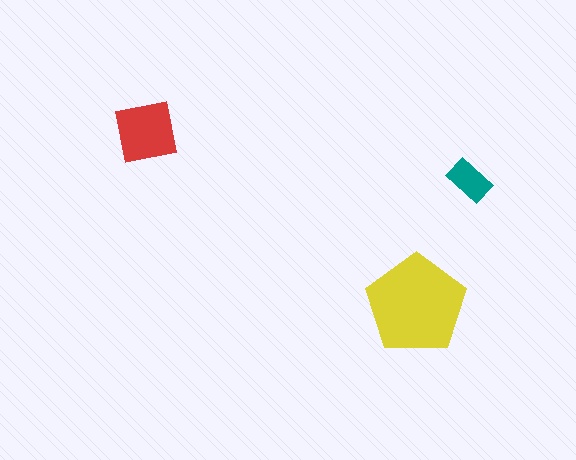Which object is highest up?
The red square is topmost.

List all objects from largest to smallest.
The yellow pentagon, the red square, the teal rectangle.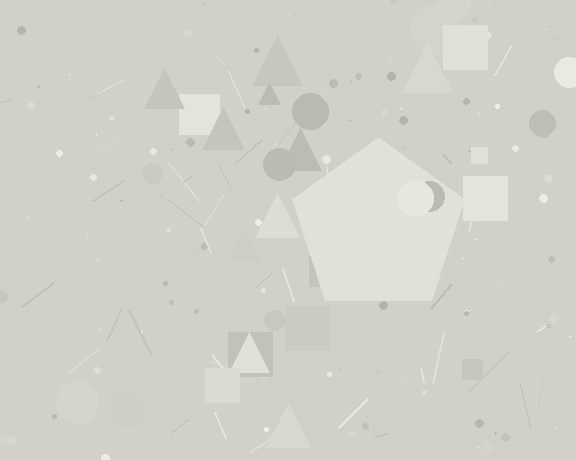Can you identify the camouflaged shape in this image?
The camouflaged shape is a pentagon.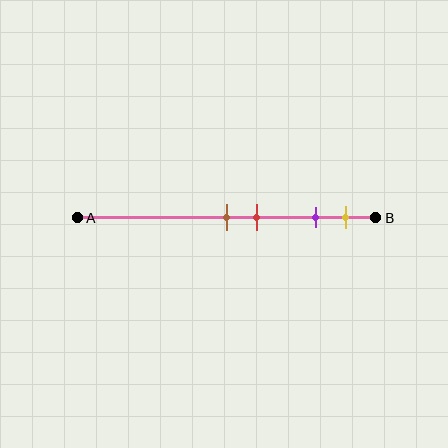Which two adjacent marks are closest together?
The brown and red marks are the closest adjacent pair.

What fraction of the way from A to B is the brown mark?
The brown mark is approximately 50% (0.5) of the way from A to B.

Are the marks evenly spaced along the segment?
No, the marks are not evenly spaced.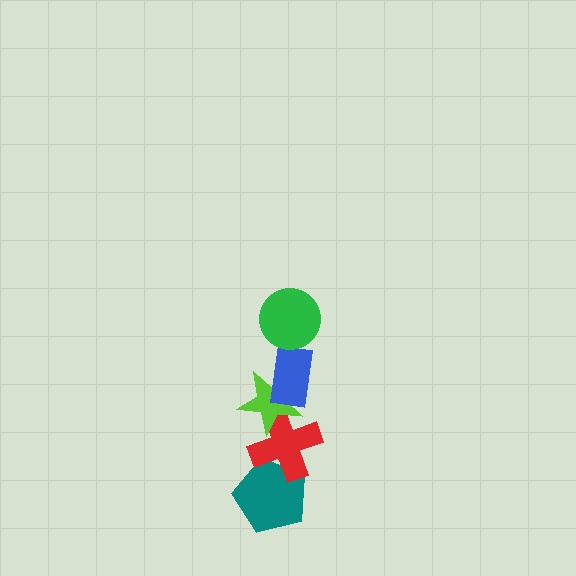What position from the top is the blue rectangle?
The blue rectangle is 2nd from the top.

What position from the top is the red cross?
The red cross is 4th from the top.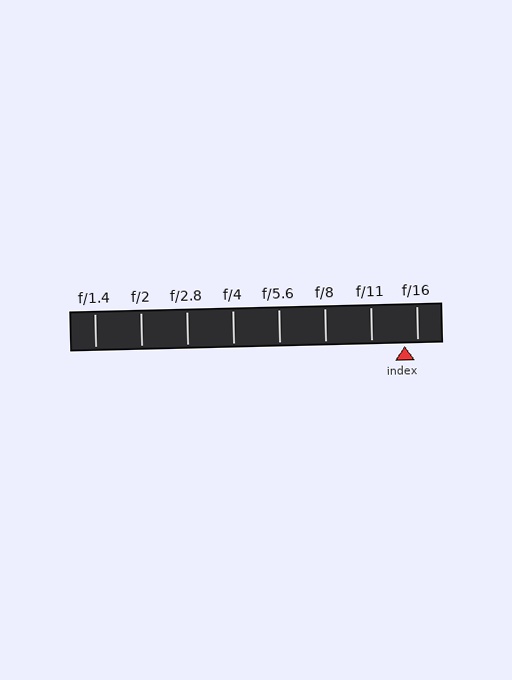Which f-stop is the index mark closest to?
The index mark is closest to f/16.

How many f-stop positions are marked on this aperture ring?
There are 8 f-stop positions marked.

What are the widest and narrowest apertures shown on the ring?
The widest aperture shown is f/1.4 and the narrowest is f/16.